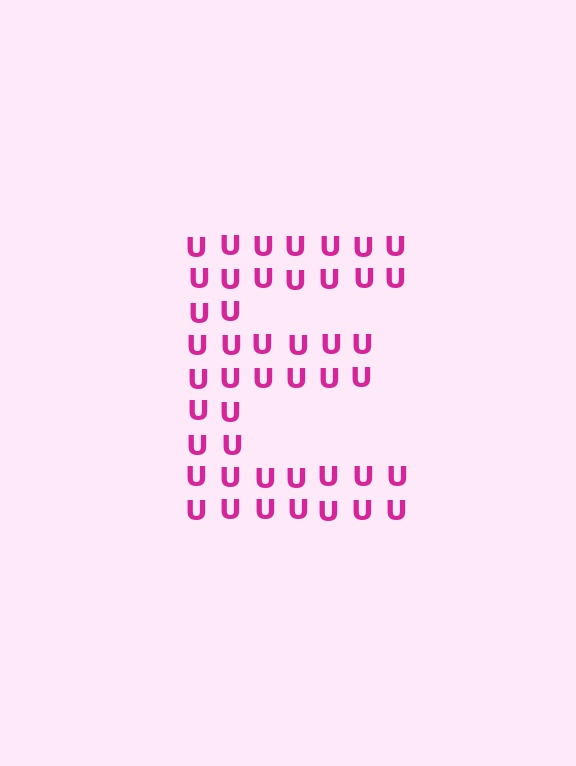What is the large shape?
The large shape is the letter E.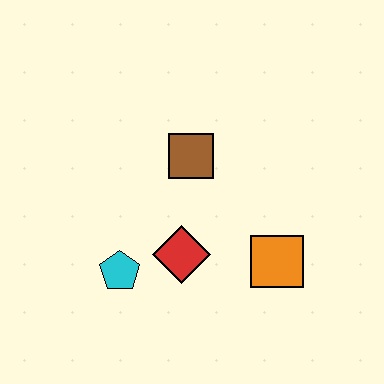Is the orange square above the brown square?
No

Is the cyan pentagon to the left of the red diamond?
Yes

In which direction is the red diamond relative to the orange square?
The red diamond is to the left of the orange square.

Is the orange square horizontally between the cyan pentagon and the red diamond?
No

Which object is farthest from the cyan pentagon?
The orange square is farthest from the cyan pentagon.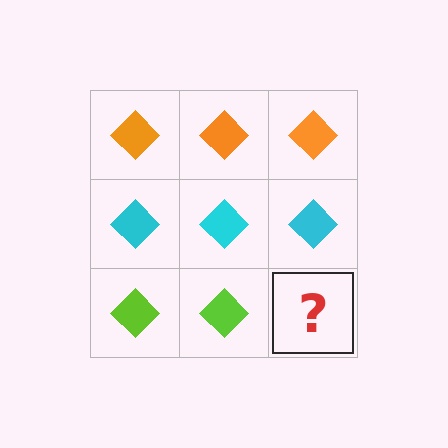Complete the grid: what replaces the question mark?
The question mark should be replaced with a lime diamond.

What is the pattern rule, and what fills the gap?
The rule is that each row has a consistent color. The gap should be filled with a lime diamond.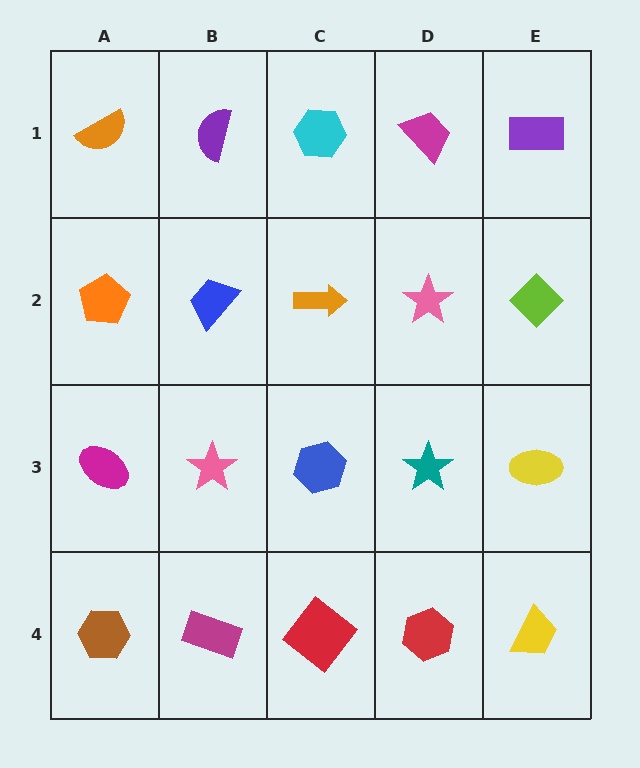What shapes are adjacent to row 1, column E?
A lime diamond (row 2, column E), a magenta trapezoid (row 1, column D).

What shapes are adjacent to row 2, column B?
A purple semicircle (row 1, column B), a pink star (row 3, column B), an orange pentagon (row 2, column A), an orange arrow (row 2, column C).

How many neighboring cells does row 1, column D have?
3.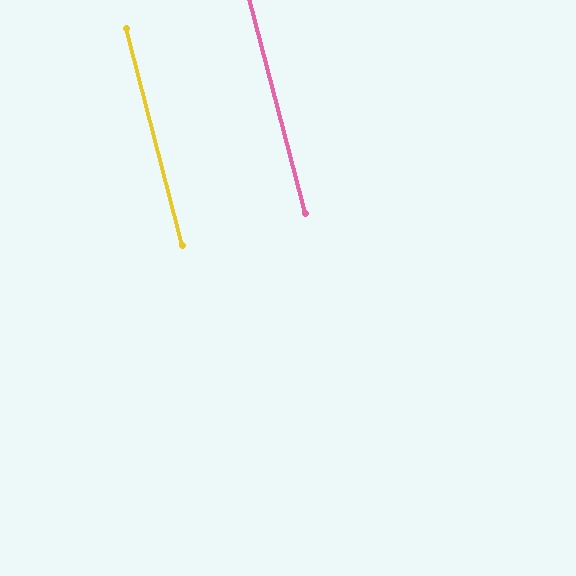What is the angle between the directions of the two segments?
Approximately 0 degrees.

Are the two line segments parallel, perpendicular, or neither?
Parallel — their directions differ by only 0.1°.